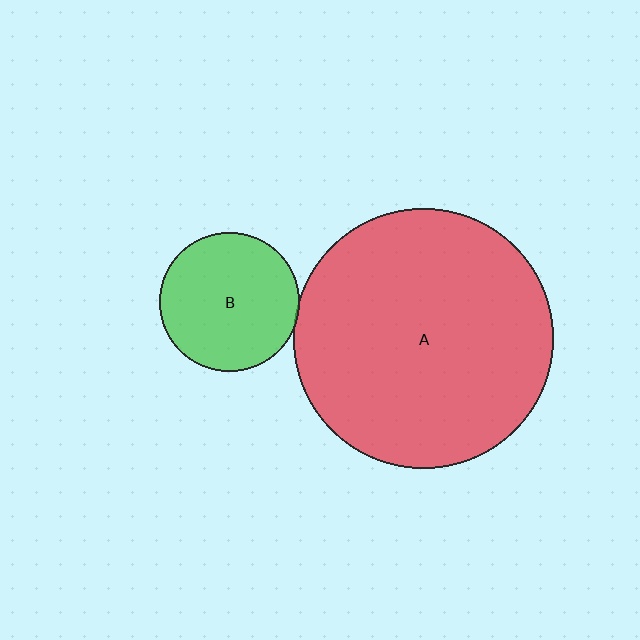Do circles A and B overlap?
Yes.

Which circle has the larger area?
Circle A (red).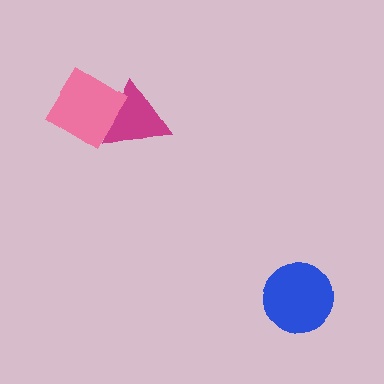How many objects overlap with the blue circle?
0 objects overlap with the blue circle.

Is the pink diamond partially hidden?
No, no other shape covers it.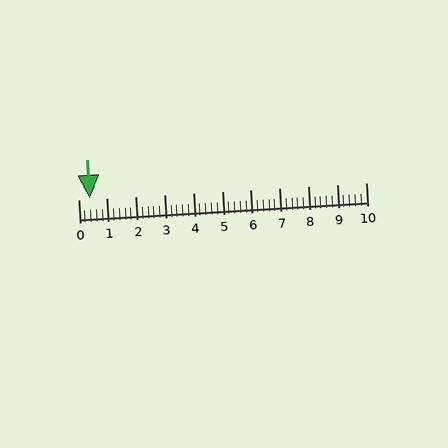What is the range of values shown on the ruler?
The ruler shows values from 0 to 10.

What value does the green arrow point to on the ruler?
The green arrow points to approximately 0.4.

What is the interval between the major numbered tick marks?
The major tick marks are spaced 1 units apart.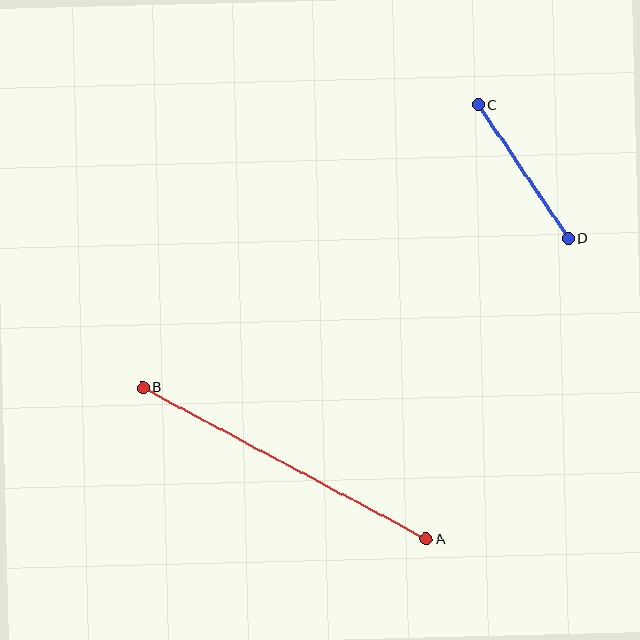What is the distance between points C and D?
The distance is approximately 161 pixels.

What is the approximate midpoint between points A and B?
The midpoint is at approximately (285, 463) pixels.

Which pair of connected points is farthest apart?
Points A and B are farthest apart.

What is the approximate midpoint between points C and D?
The midpoint is at approximately (523, 172) pixels.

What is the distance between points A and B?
The distance is approximately 321 pixels.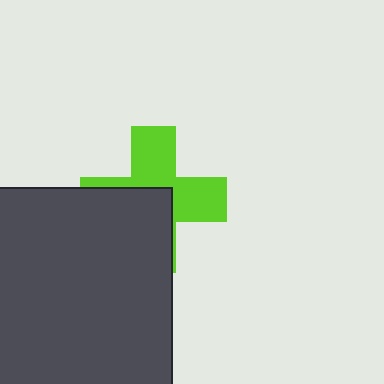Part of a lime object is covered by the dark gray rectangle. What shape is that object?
It is a cross.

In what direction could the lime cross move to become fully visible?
The lime cross could move toward the upper-right. That would shift it out from behind the dark gray rectangle entirely.